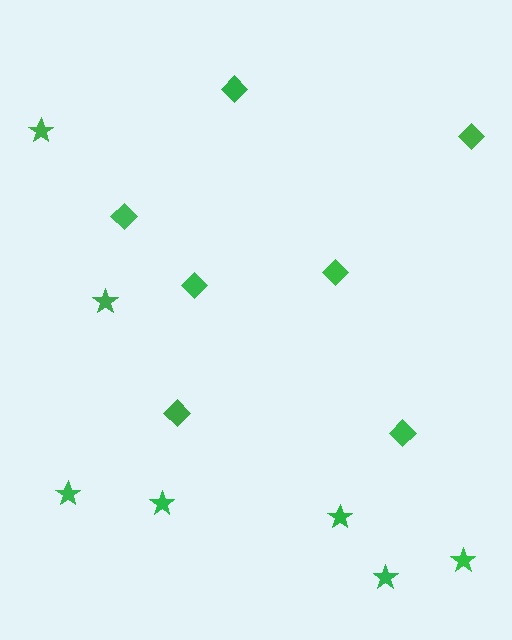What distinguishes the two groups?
There are 2 groups: one group of diamonds (7) and one group of stars (7).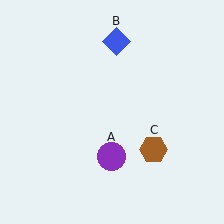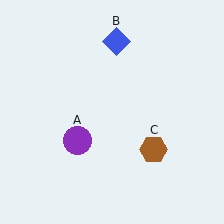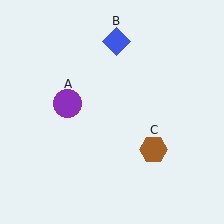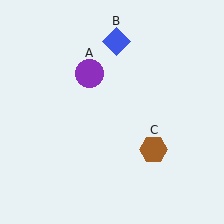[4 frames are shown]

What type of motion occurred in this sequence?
The purple circle (object A) rotated clockwise around the center of the scene.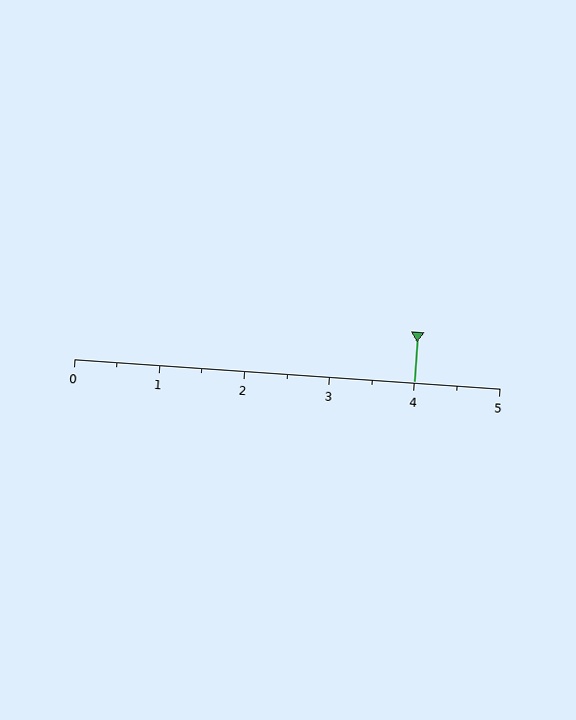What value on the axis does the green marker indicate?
The marker indicates approximately 4.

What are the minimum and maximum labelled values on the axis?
The axis runs from 0 to 5.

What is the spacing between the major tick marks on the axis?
The major ticks are spaced 1 apart.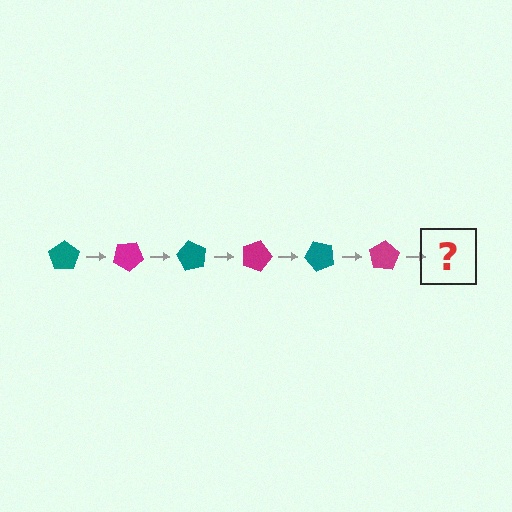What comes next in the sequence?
The next element should be a teal pentagon, rotated 180 degrees from the start.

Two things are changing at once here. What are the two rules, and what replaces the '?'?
The two rules are that it rotates 30 degrees each step and the color cycles through teal and magenta. The '?' should be a teal pentagon, rotated 180 degrees from the start.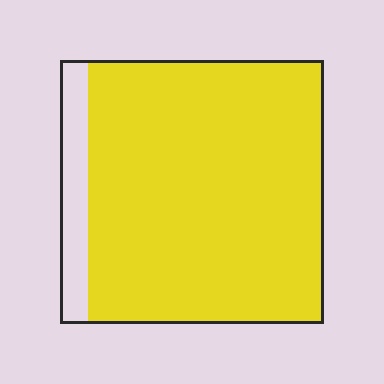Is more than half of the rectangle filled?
Yes.